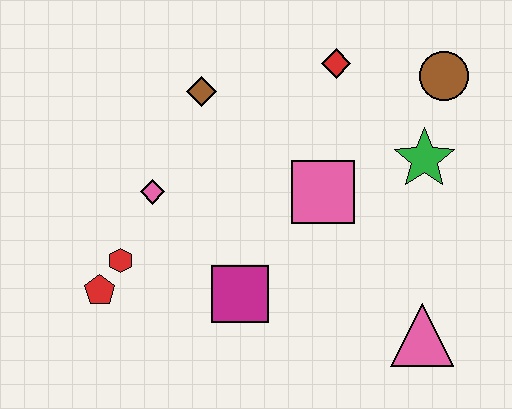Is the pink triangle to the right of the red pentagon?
Yes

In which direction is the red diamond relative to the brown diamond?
The red diamond is to the right of the brown diamond.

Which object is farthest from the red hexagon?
The brown circle is farthest from the red hexagon.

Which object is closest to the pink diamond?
The red hexagon is closest to the pink diamond.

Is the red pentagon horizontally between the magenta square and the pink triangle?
No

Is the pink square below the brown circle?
Yes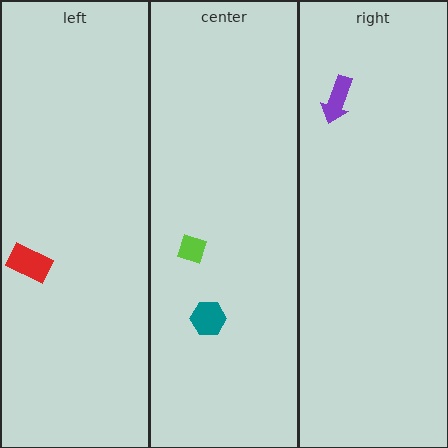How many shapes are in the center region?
2.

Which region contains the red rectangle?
The left region.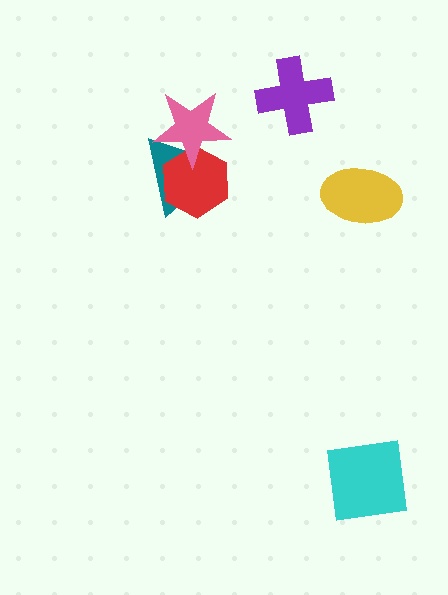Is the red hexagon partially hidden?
Yes, it is partially covered by another shape.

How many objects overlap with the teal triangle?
2 objects overlap with the teal triangle.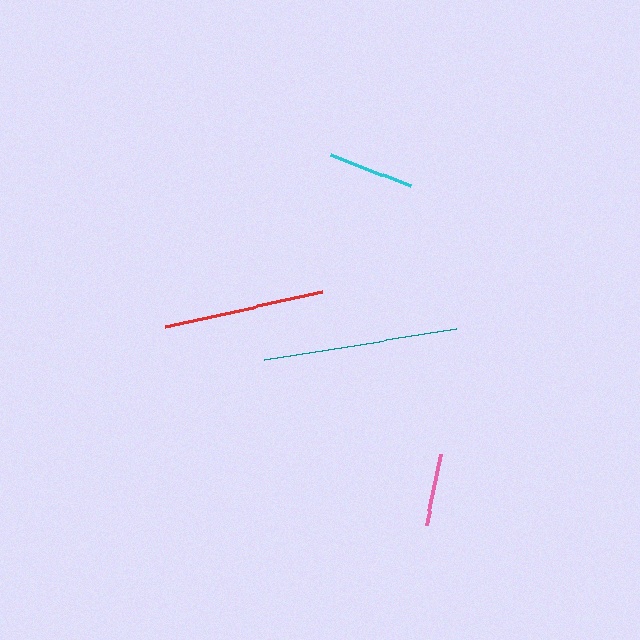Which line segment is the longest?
The teal line is the longest at approximately 194 pixels.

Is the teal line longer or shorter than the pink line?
The teal line is longer than the pink line.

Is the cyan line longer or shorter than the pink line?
The cyan line is longer than the pink line.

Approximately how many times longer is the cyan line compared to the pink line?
The cyan line is approximately 1.2 times the length of the pink line.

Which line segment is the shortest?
The pink line is the shortest at approximately 72 pixels.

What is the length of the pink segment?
The pink segment is approximately 72 pixels long.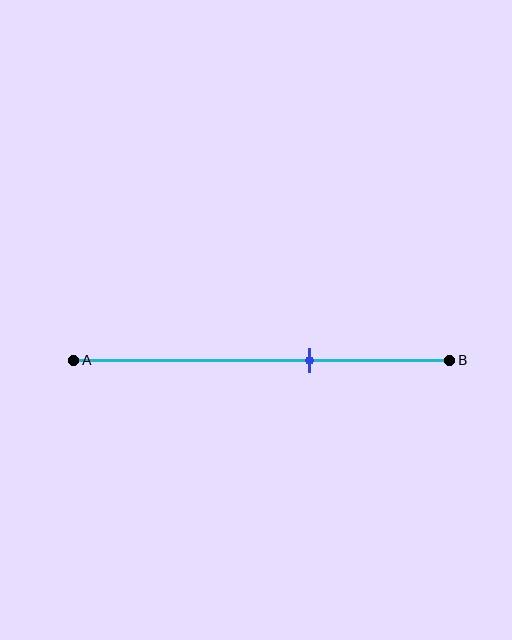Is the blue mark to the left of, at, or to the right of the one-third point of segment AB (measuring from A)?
The blue mark is to the right of the one-third point of segment AB.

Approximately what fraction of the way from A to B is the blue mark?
The blue mark is approximately 65% of the way from A to B.